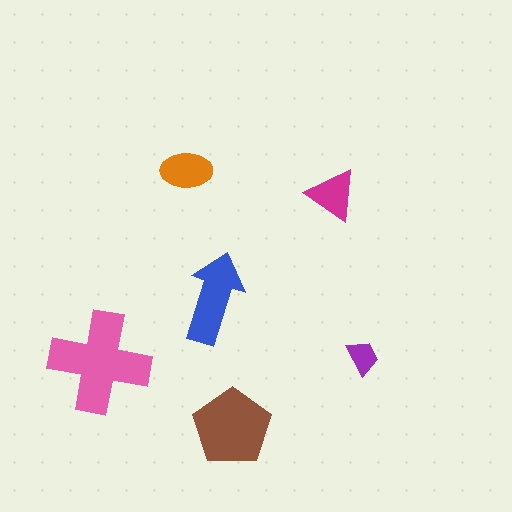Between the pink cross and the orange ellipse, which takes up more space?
The pink cross.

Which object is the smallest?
The purple trapezoid.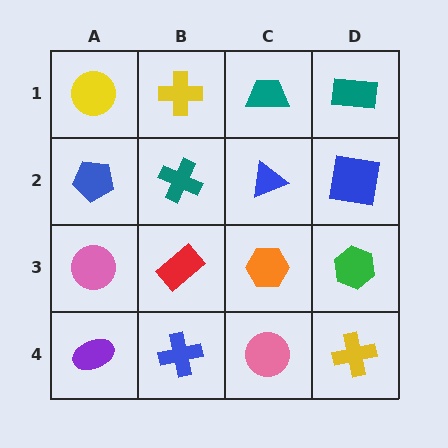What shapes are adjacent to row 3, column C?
A blue triangle (row 2, column C), a pink circle (row 4, column C), a red rectangle (row 3, column B), a green hexagon (row 3, column D).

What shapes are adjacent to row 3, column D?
A blue square (row 2, column D), a yellow cross (row 4, column D), an orange hexagon (row 3, column C).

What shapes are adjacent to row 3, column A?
A blue pentagon (row 2, column A), a purple ellipse (row 4, column A), a red rectangle (row 3, column B).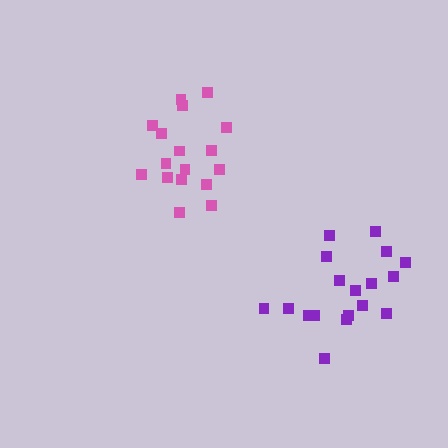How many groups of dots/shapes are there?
There are 2 groups.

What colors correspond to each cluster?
The clusters are colored: purple, pink.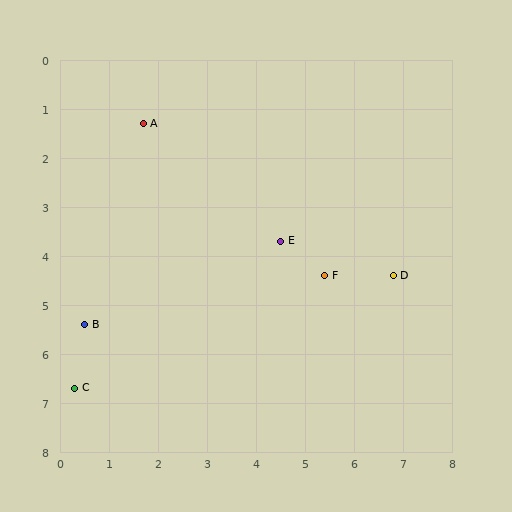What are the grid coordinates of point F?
Point F is at approximately (5.4, 4.4).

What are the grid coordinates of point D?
Point D is at approximately (6.8, 4.4).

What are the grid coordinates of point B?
Point B is at approximately (0.5, 5.4).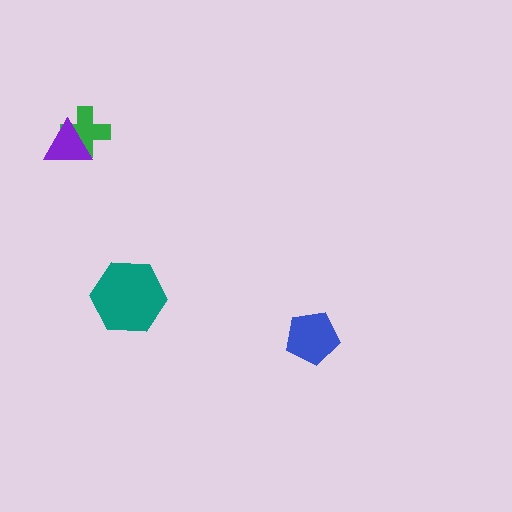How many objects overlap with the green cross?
1 object overlaps with the green cross.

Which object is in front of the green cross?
The purple triangle is in front of the green cross.